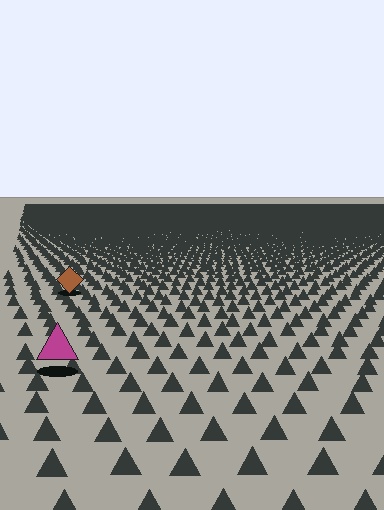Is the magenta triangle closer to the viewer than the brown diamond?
Yes. The magenta triangle is closer — you can tell from the texture gradient: the ground texture is coarser near it.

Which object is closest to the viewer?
The magenta triangle is closest. The texture marks near it are larger and more spread out.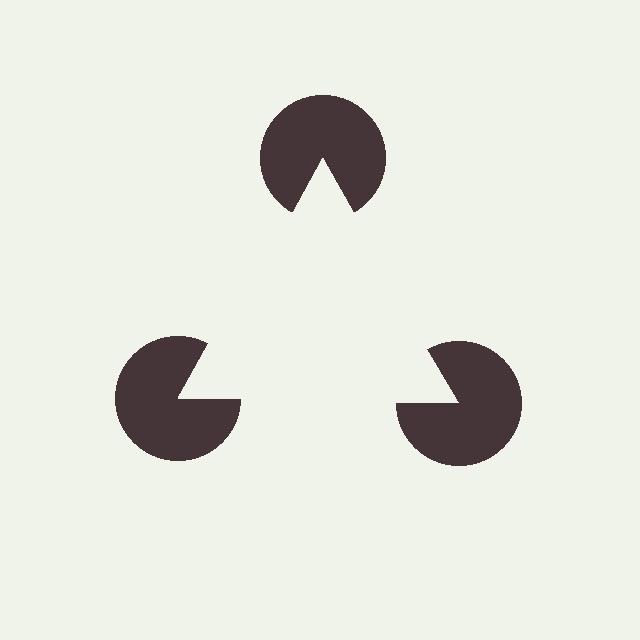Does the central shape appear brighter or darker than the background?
It typically appears slightly brighter than the background, even though no actual brightness change is drawn.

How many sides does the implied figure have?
3 sides.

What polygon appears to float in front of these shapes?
An illusory triangle — its edges are inferred from the aligned wedge cuts in the pac-man discs, not physically drawn.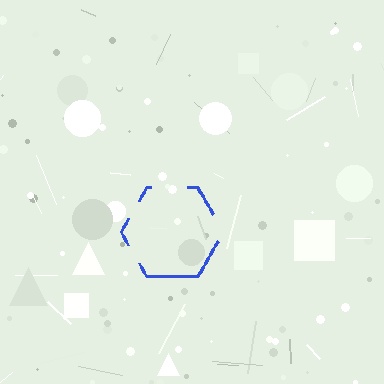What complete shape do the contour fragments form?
The contour fragments form a hexagon.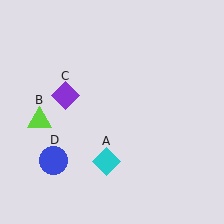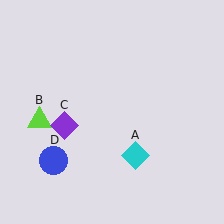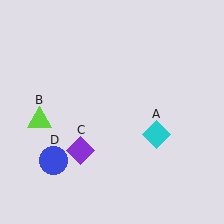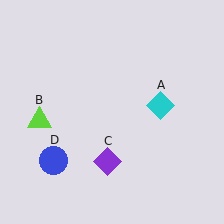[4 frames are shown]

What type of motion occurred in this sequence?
The cyan diamond (object A), purple diamond (object C) rotated counterclockwise around the center of the scene.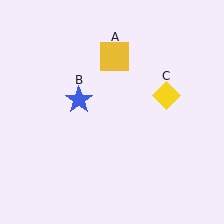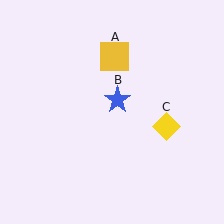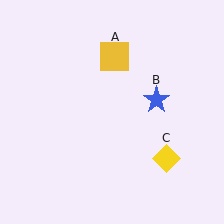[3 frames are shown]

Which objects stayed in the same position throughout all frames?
Yellow square (object A) remained stationary.